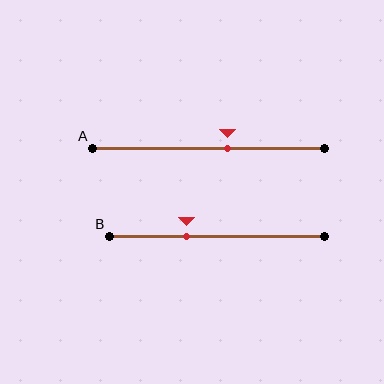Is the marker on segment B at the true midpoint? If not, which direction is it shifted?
No, the marker on segment B is shifted to the left by about 14% of the segment length.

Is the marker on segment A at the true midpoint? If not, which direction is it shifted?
No, the marker on segment A is shifted to the right by about 8% of the segment length.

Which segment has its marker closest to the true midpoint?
Segment A has its marker closest to the true midpoint.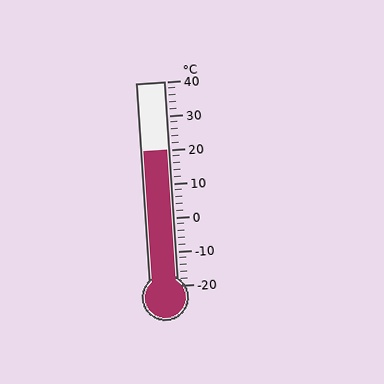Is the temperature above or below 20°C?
The temperature is at 20°C.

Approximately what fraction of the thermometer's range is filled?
The thermometer is filled to approximately 65% of its range.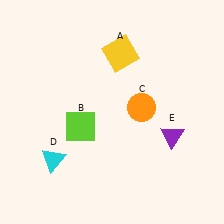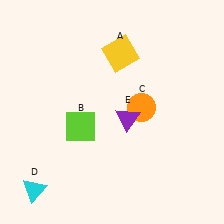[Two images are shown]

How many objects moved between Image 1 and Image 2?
2 objects moved between the two images.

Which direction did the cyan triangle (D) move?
The cyan triangle (D) moved down.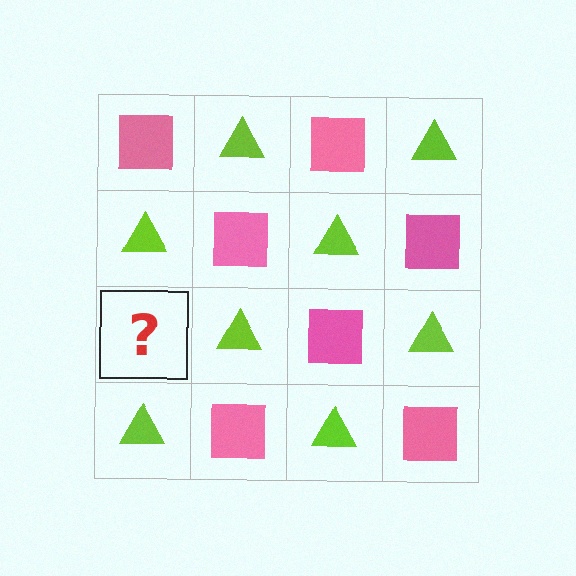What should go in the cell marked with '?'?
The missing cell should contain a pink square.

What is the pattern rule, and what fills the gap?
The rule is that it alternates pink square and lime triangle in a checkerboard pattern. The gap should be filled with a pink square.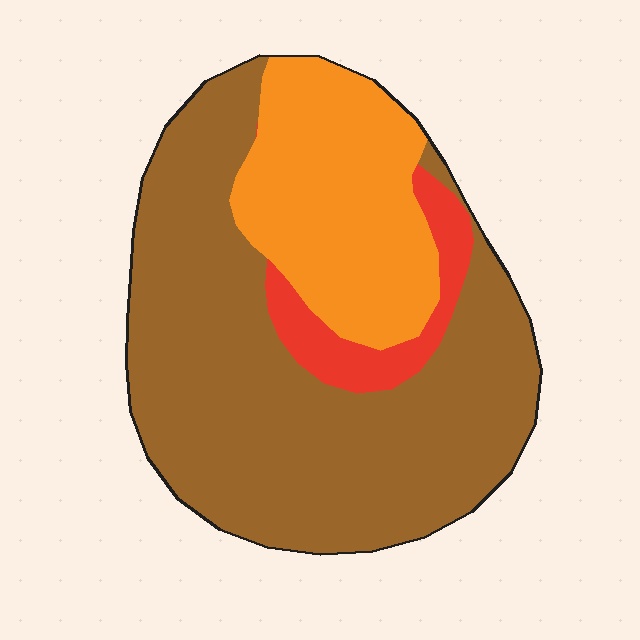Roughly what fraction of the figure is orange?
Orange takes up between a sixth and a third of the figure.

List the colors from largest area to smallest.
From largest to smallest: brown, orange, red.